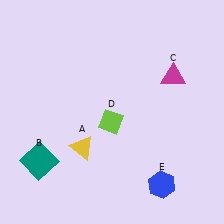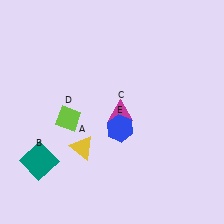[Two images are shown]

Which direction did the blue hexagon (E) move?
The blue hexagon (E) moved up.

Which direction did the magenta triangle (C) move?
The magenta triangle (C) moved left.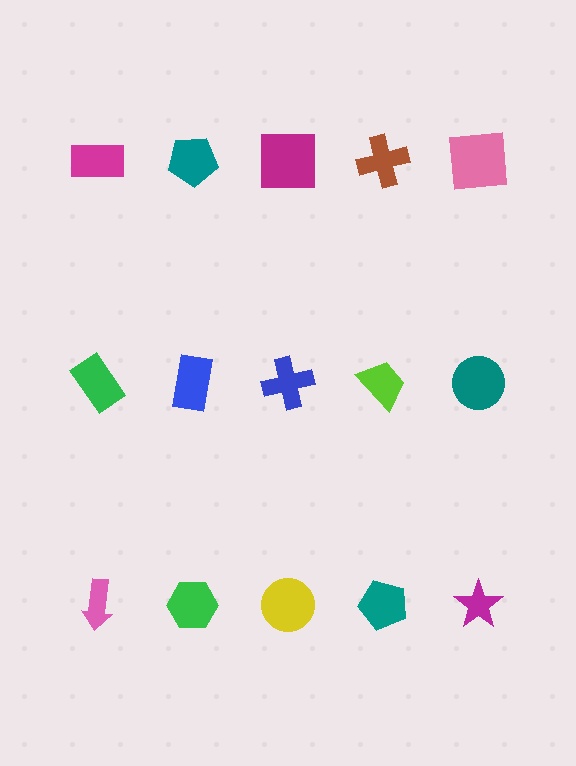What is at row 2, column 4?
A lime trapezoid.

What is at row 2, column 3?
A blue cross.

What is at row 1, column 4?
A brown cross.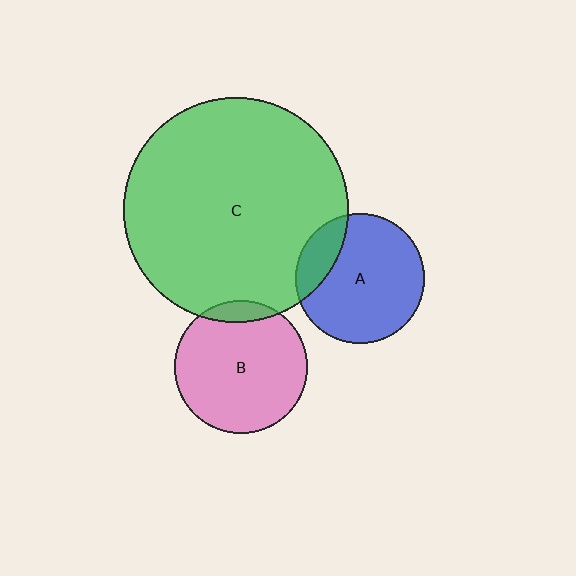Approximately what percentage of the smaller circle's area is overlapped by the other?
Approximately 20%.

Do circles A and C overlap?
Yes.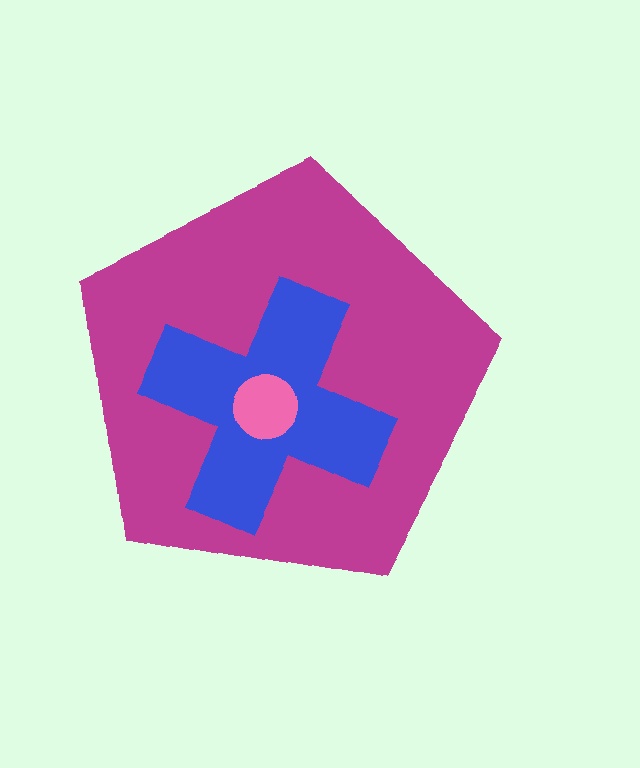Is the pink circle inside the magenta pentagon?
Yes.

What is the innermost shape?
The pink circle.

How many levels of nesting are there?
3.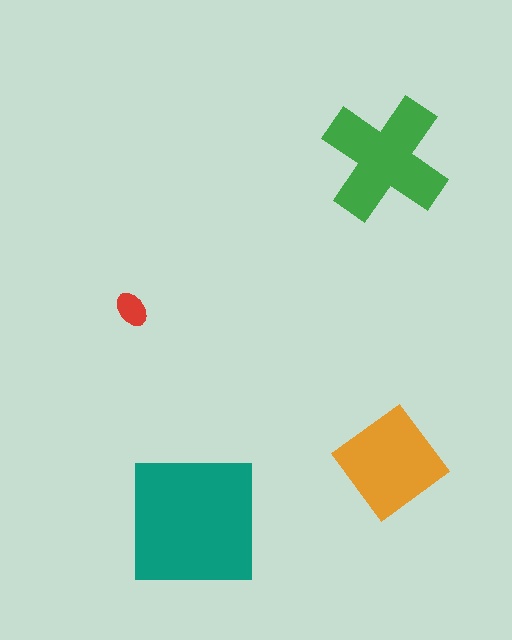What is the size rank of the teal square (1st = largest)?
1st.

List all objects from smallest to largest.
The red ellipse, the orange diamond, the green cross, the teal square.